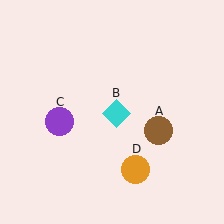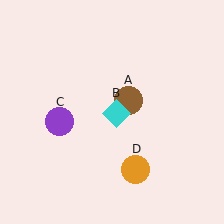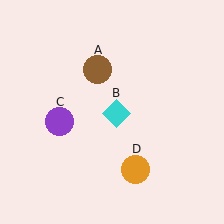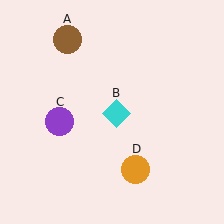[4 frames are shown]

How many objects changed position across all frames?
1 object changed position: brown circle (object A).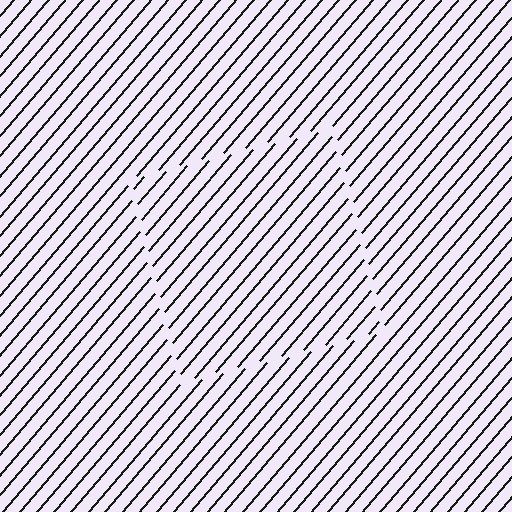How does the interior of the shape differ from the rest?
The interior of the shape contains the same grating, shifted by half a period — the contour is defined by the phase discontinuity where line-ends from the inner and outer gratings abut.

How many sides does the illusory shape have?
4 sides — the line-ends trace a square.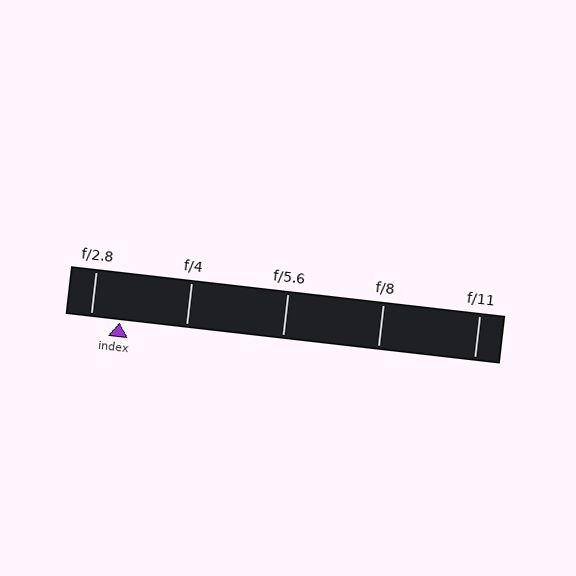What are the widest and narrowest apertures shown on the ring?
The widest aperture shown is f/2.8 and the narrowest is f/11.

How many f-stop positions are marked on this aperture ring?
There are 5 f-stop positions marked.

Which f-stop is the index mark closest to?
The index mark is closest to f/2.8.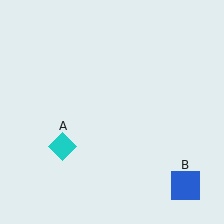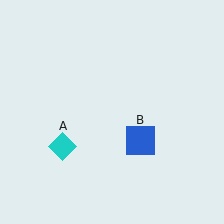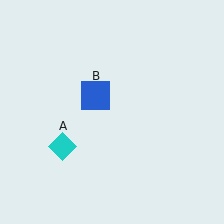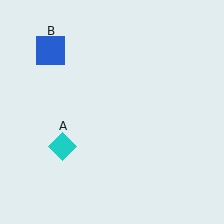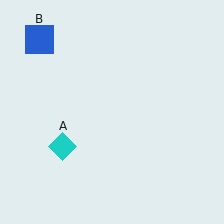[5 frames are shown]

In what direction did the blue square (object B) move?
The blue square (object B) moved up and to the left.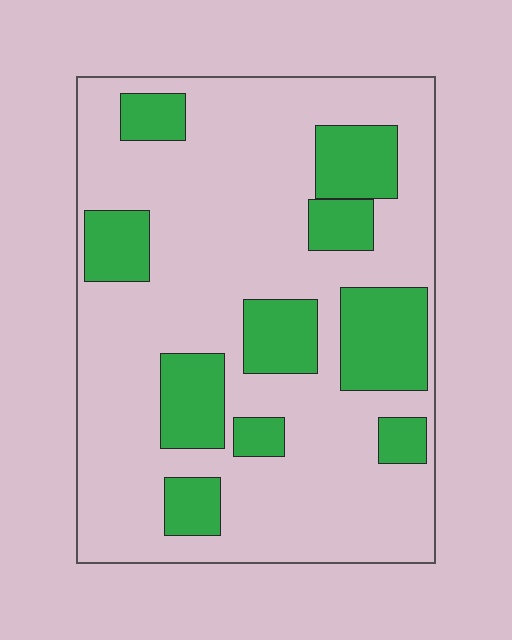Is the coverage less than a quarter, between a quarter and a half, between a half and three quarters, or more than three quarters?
Between a quarter and a half.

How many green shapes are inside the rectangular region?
10.